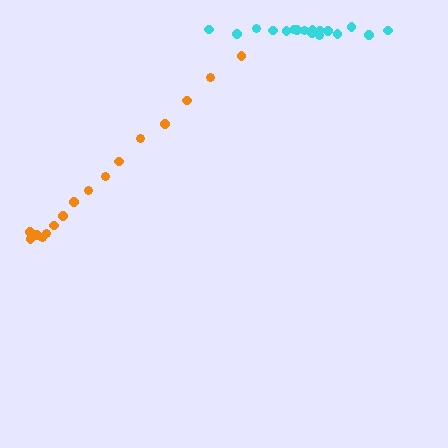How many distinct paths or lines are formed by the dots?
There are 2 distinct paths.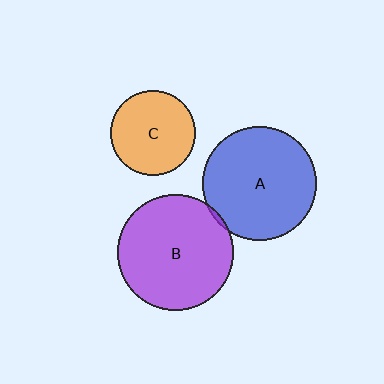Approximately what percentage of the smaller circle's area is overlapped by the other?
Approximately 5%.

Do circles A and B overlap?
Yes.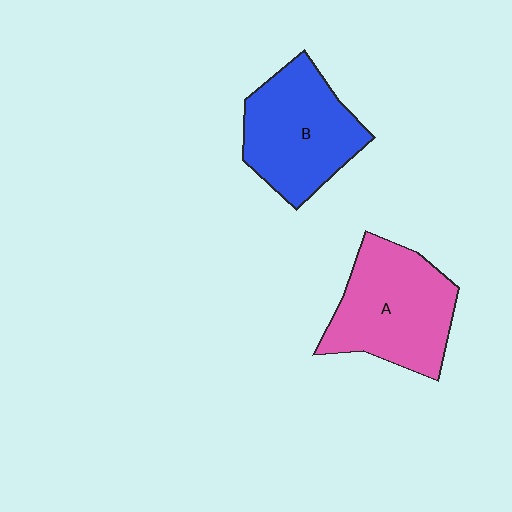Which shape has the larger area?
Shape A (pink).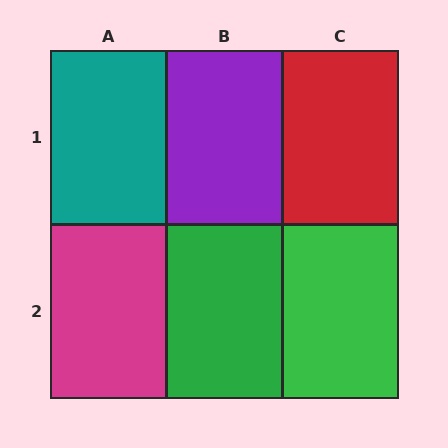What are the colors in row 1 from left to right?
Teal, purple, red.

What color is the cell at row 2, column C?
Green.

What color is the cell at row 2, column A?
Magenta.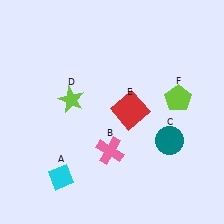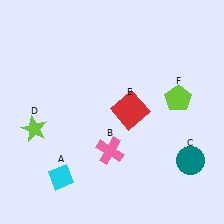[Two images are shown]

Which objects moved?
The objects that moved are: the teal circle (C), the lime star (D).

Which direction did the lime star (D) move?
The lime star (D) moved left.